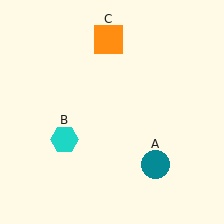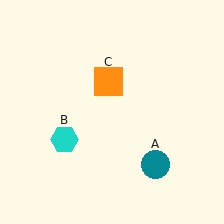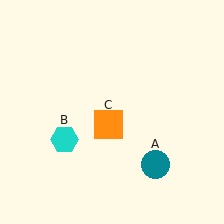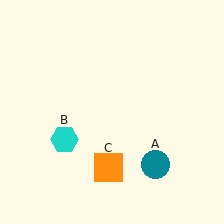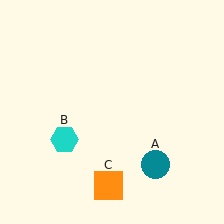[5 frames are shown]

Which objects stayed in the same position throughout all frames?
Teal circle (object A) and cyan hexagon (object B) remained stationary.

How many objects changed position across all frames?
1 object changed position: orange square (object C).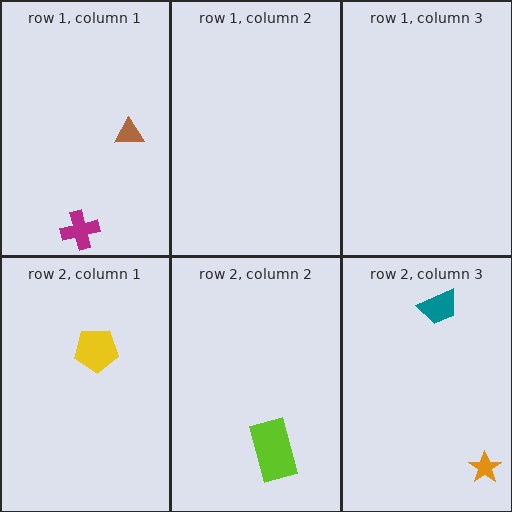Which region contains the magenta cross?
The row 1, column 1 region.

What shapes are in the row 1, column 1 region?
The magenta cross, the brown triangle.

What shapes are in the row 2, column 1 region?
The yellow pentagon.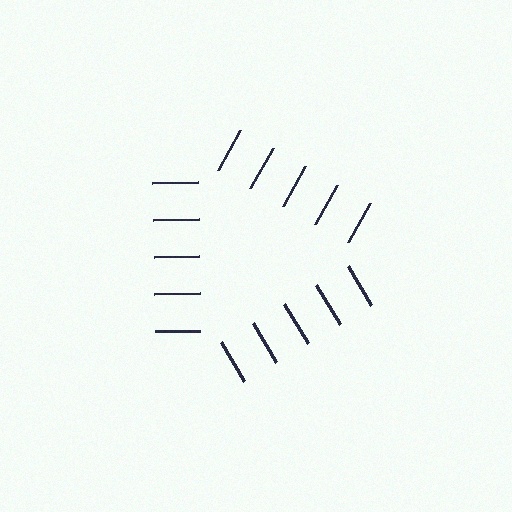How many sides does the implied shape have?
3 sides — the line-ends trace a triangle.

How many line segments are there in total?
15 — 5 along each of the 3 edges.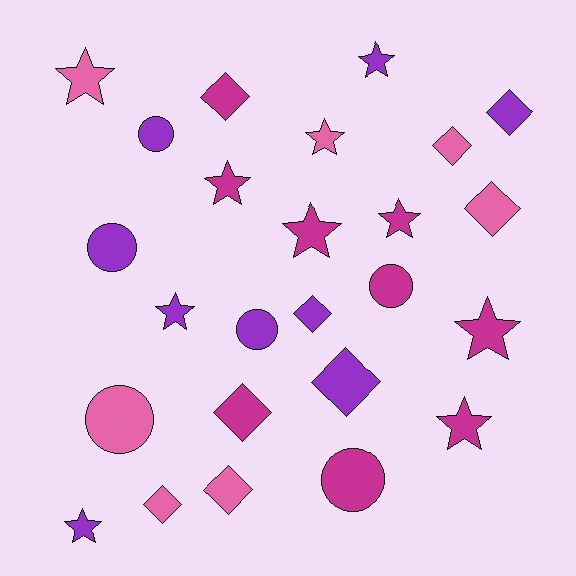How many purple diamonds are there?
There are 3 purple diamonds.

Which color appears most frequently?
Magenta, with 9 objects.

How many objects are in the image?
There are 25 objects.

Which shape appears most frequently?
Star, with 10 objects.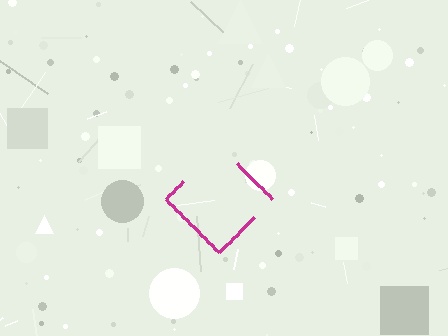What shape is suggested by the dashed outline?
The dashed outline suggests a diamond.